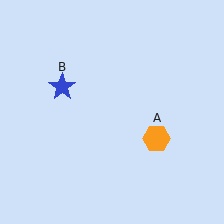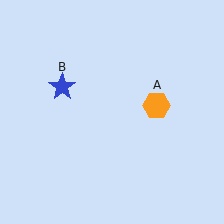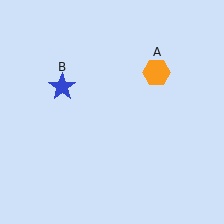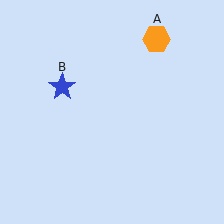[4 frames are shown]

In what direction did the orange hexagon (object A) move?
The orange hexagon (object A) moved up.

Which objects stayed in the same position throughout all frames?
Blue star (object B) remained stationary.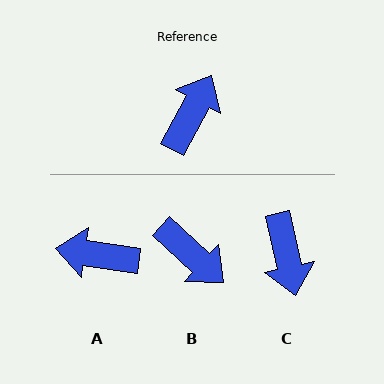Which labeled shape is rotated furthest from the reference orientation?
C, about 139 degrees away.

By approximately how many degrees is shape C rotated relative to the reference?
Approximately 139 degrees clockwise.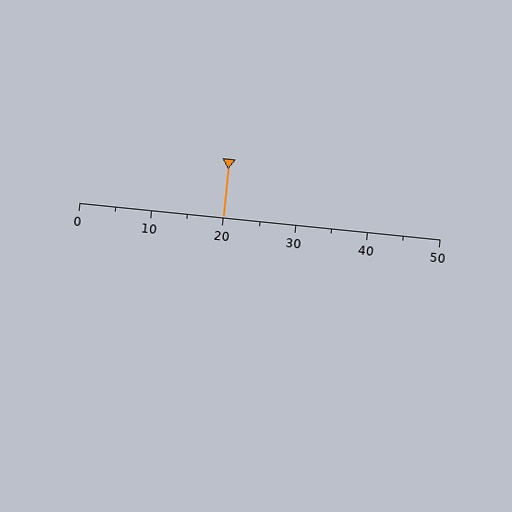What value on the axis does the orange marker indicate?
The marker indicates approximately 20.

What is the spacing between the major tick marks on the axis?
The major ticks are spaced 10 apart.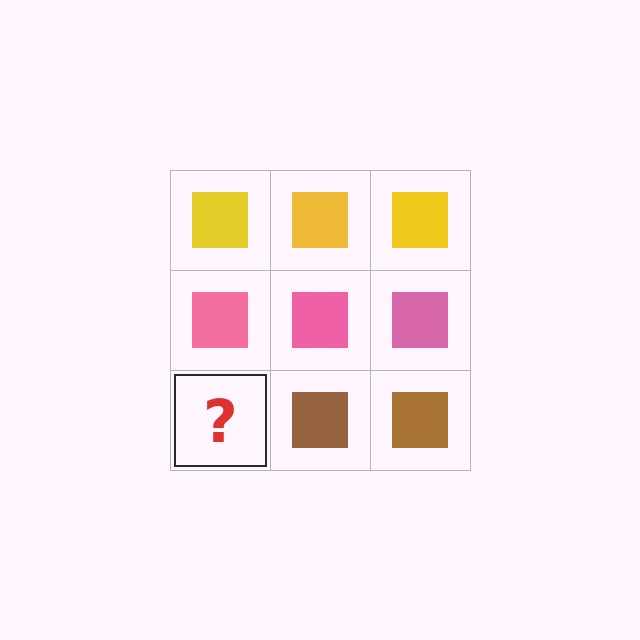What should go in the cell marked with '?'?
The missing cell should contain a brown square.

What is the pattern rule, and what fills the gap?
The rule is that each row has a consistent color. The gap should be filled with a brown square.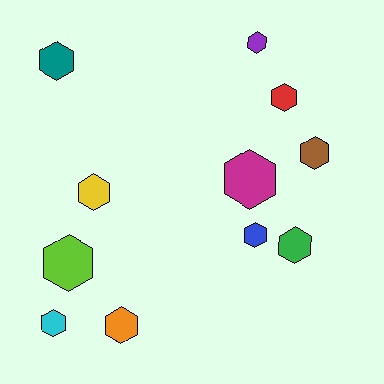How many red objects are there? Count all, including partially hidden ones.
There is 1 red object.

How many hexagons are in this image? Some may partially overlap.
There are 11 hexagons.